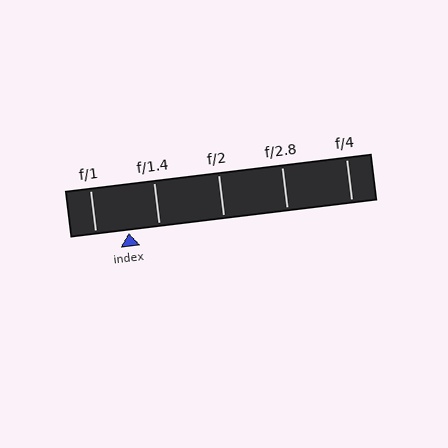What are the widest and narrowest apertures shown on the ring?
The widest aperture shown is f/1 and the narrowest is f/4.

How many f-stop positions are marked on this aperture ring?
There are 5 f-stop positions marked.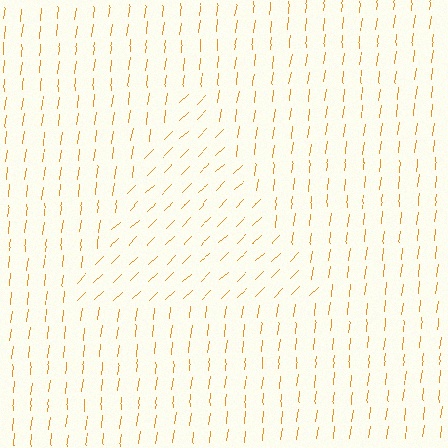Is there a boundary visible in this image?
Yes, there is a texture boundary formed by a change in line orientation.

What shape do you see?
I see a triangle.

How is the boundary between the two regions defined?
The boundary is defined purely by a change in line orientation (approximately 39 degrees difference). All lines are the same color and thickness.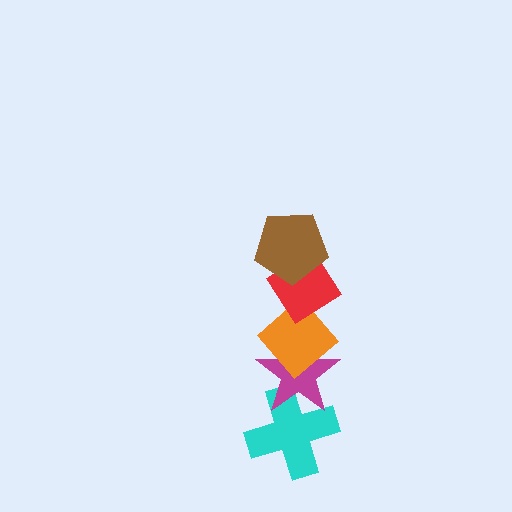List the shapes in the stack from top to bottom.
From top to bottom: the brown pentagon, the red diamond, the orange diamond, the magenta star, the cyan cross.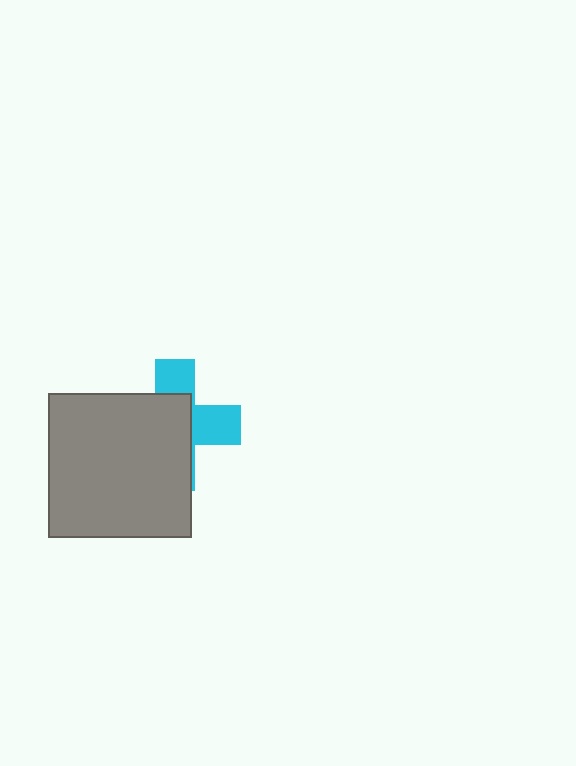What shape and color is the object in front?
The object in front is a gray square.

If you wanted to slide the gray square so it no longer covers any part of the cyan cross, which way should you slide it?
Slide it toward the lower-left — that is the most direct way to separate the two shapes.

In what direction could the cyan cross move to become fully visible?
The cyan cross could move toward the upper-right. That would shift it out from behind the gray square entirely.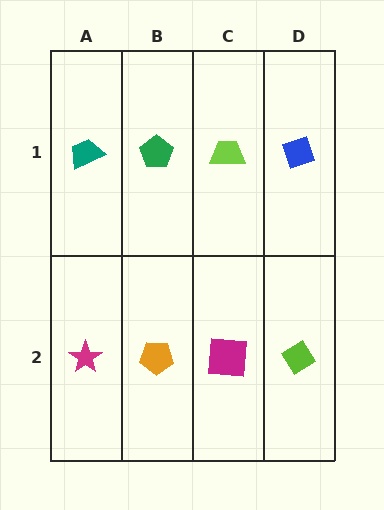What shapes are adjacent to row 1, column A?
A magenta star (row 2, column A), a green pentagon (row 1, column B).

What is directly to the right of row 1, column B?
A lime trapezoid.